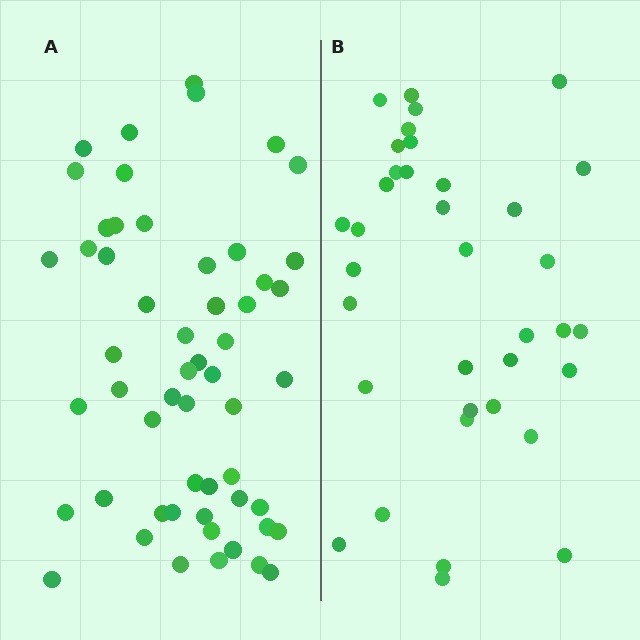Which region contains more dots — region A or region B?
Region A (the left region) has more dots.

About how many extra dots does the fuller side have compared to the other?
Region A has approximately 20 more dots than region B.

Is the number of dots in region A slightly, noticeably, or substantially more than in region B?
Region A has substantially more. The ratio is roughly 1.5 to 1.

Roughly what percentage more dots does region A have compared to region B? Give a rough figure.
About 55% more.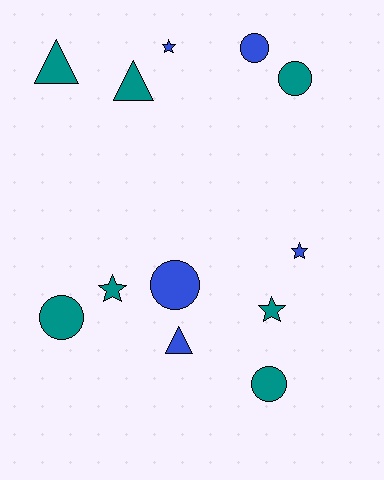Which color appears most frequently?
Teal, with 7 objects.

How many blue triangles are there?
There is 1 blue triangle.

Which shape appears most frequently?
Circle, with 5 objects.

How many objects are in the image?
There are 12 objects.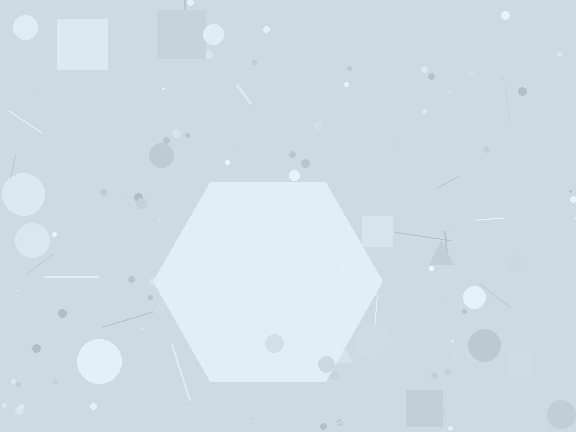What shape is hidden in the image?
A hexagon is hidden in the image.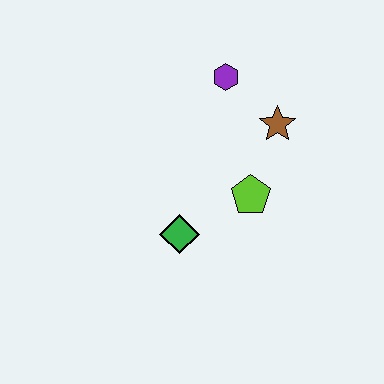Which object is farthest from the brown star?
The green diamond is farthest from the brown star.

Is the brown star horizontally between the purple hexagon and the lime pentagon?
No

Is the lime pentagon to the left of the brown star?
Yes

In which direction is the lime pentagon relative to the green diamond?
The lime pentagon is to the right of the green diamond.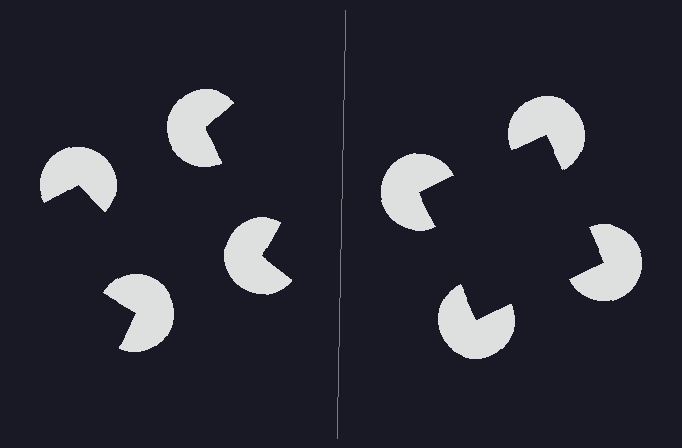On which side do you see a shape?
An illusory square appears on the right side. On the left side the wedge cuts are rotated, so no coherent shape forms.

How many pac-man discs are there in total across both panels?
8 — 4 on each side.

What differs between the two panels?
The pac-man discs are positioned identically on both sides; only the wedge orientations differ. On the right they align to a square; on the left they are misaligned.